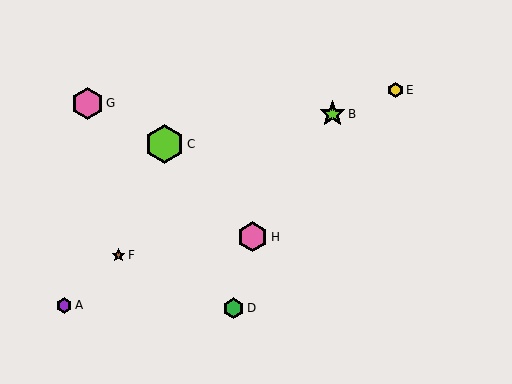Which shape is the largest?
The lime hexagon (labeled C) is the largest.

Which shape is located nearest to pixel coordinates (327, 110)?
The lime star (labeled B) at (332, 114) is nearest to that location.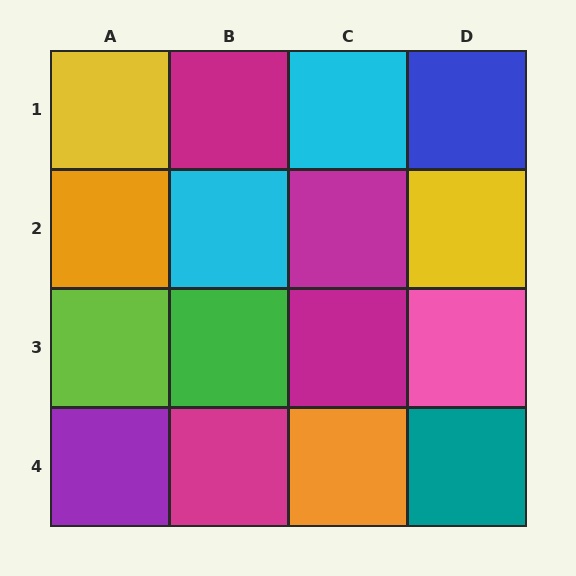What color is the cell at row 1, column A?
Yellow.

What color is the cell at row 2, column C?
Magenta.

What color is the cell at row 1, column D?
Blue.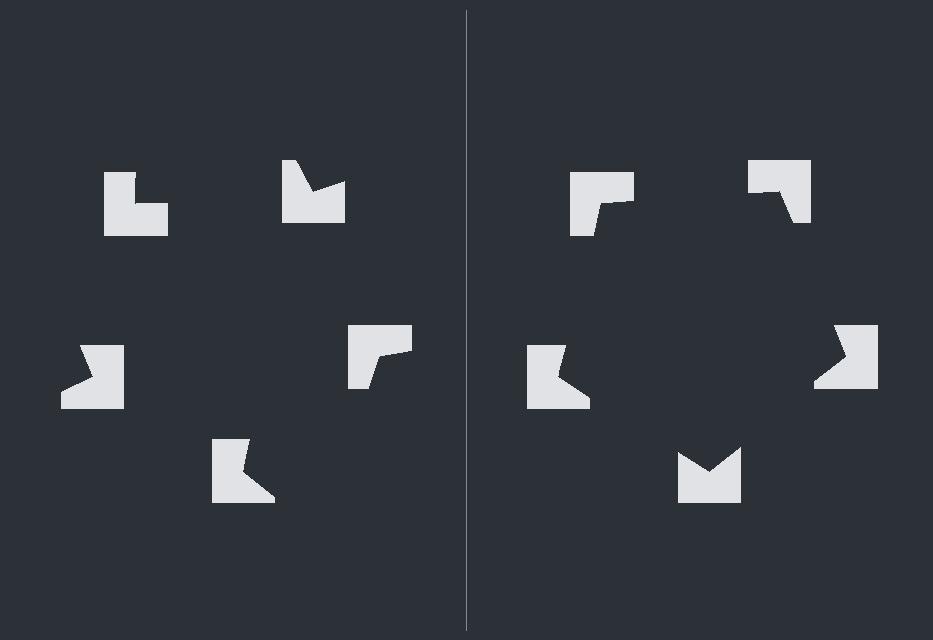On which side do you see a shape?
An illusory pentagon appears on the right side. On the left side the wedge cuts are rotated, so no coherent shape forms.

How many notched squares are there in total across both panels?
10 — 5 on each side.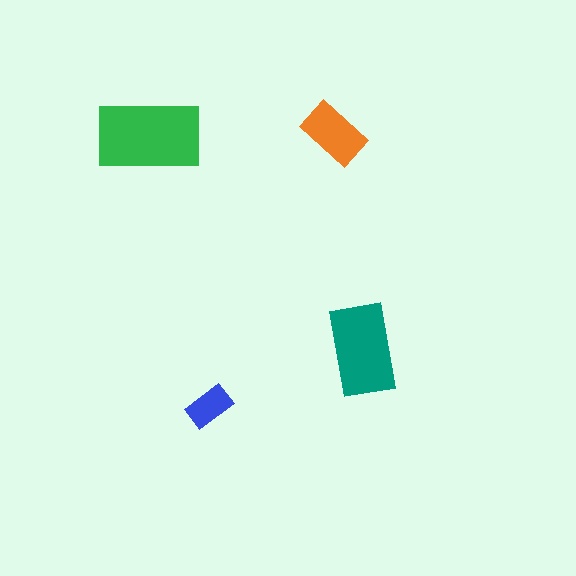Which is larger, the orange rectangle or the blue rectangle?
The orange one.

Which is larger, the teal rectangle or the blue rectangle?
The teal one.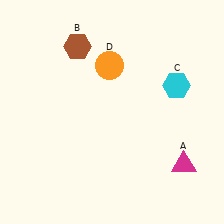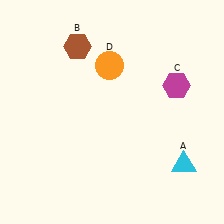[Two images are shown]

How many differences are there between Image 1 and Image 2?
There are 2 differences between the two images.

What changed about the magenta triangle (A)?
In Image 1, A is magenta. In Image 2, it changed to cyan.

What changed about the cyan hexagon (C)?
In Image 1, C is cyan. In Image 2, it changed to magenta.